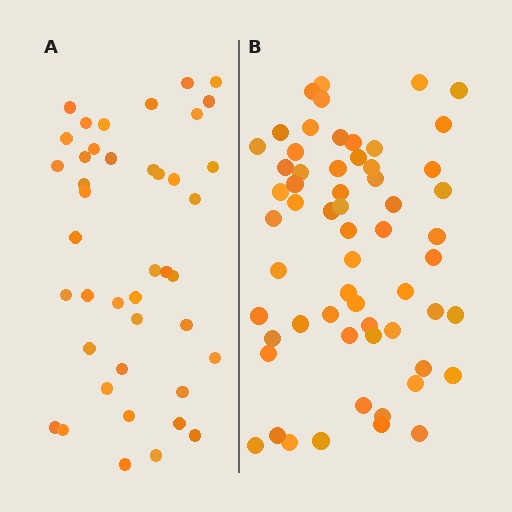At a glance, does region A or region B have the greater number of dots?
Region B (the right region) has more dots.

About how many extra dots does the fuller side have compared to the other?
Region B has approximately 20 more dots than region A.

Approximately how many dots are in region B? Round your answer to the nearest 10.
About 60 dots.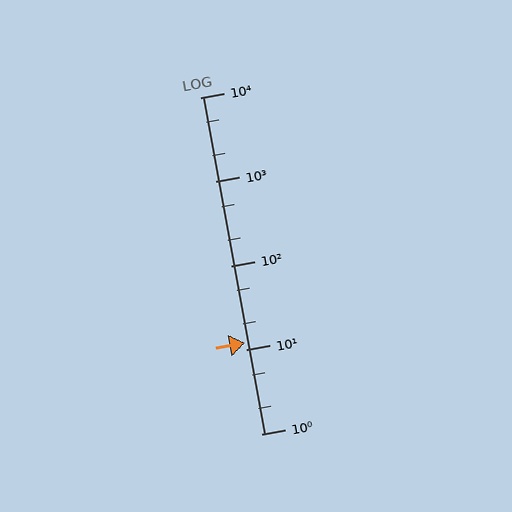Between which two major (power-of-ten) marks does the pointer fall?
The pointer is between 10 and 100.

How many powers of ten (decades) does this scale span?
The scale spans 4 decades, from 1 to 10000.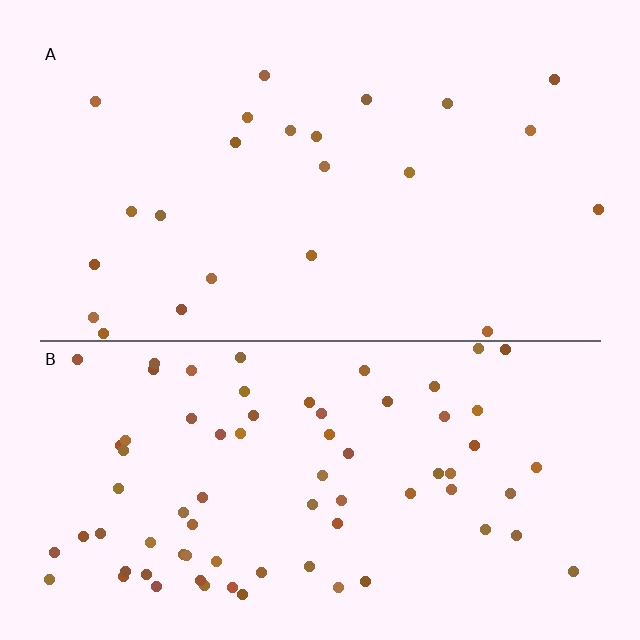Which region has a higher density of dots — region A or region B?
B (the bottom).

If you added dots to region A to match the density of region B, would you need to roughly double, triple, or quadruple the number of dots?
Approximately triple.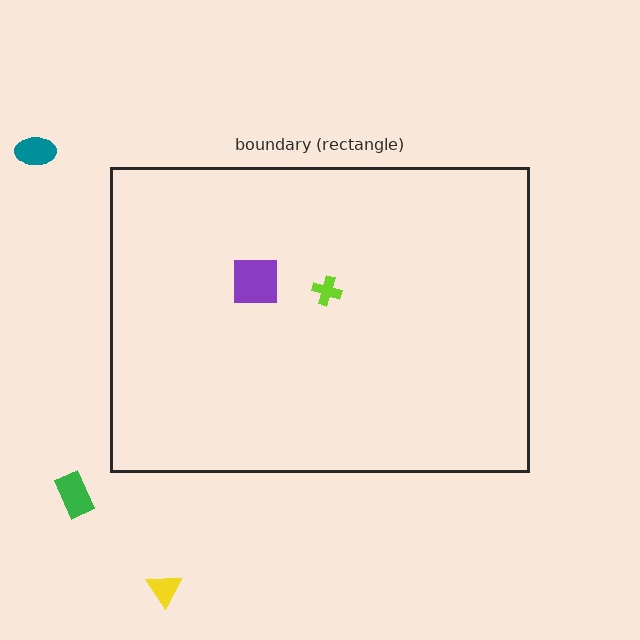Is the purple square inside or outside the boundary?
Inside.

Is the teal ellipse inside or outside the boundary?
Outside.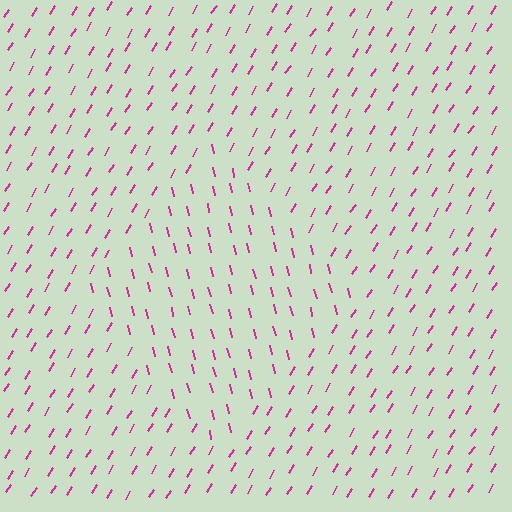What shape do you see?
I see a diamond.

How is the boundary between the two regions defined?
The boundary is defined purely by a change in line orientation (approximately 45 degrees difference). All lines are the same color and thickness.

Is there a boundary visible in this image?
Yes, there is a texture boundary formed by a change in line orientation.